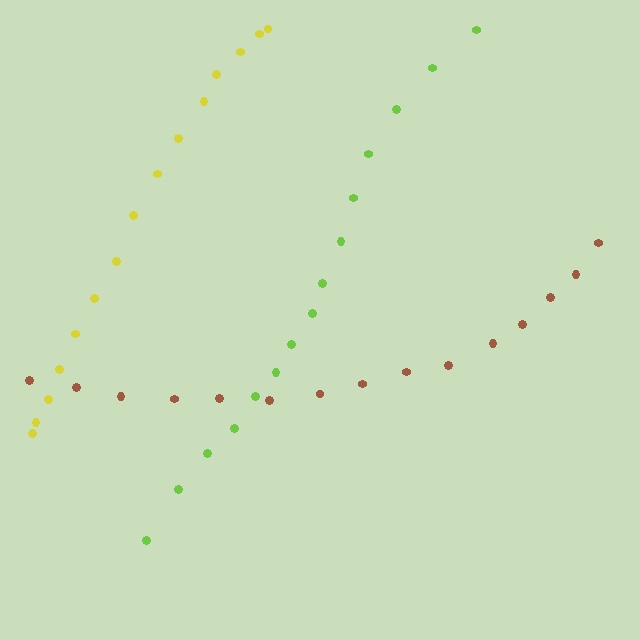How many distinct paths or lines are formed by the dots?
There are 3 distinct paths.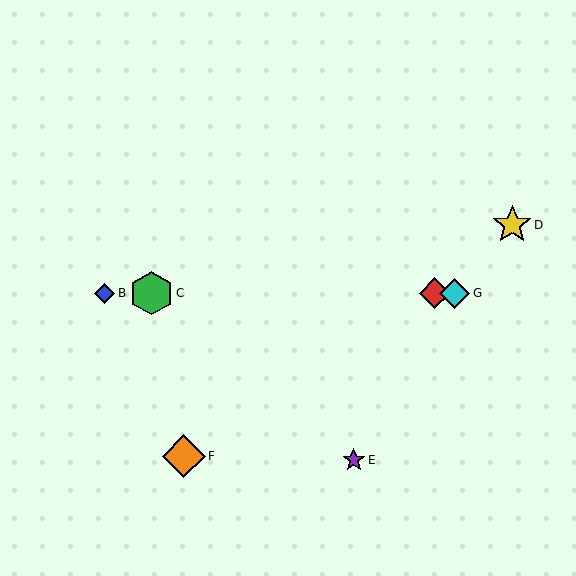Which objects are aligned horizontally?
Objects A, B, C, G are aligned horizontally.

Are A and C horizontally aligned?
Yes, both are at y≈293.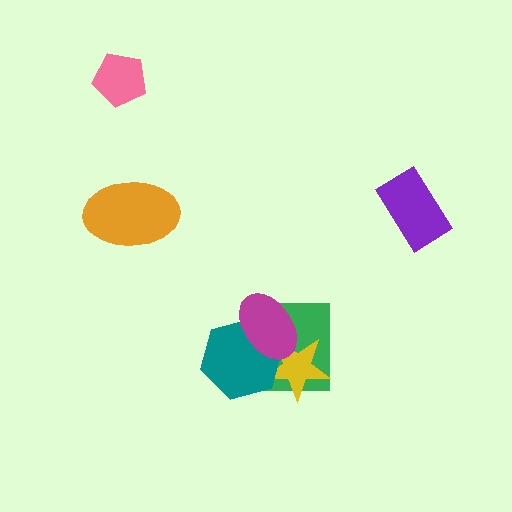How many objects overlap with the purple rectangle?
0 objects overlap with the purple rectangle.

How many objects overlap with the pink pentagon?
0 objects overlap with the pink pentagon.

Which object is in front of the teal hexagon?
The magenta ellipse is in front of the teal hexagon.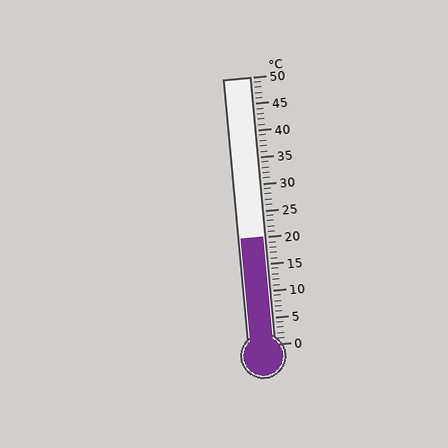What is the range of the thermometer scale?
The thermometer scale ranges from 0°C to 50°C.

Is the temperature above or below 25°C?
The temperature is below 25°C.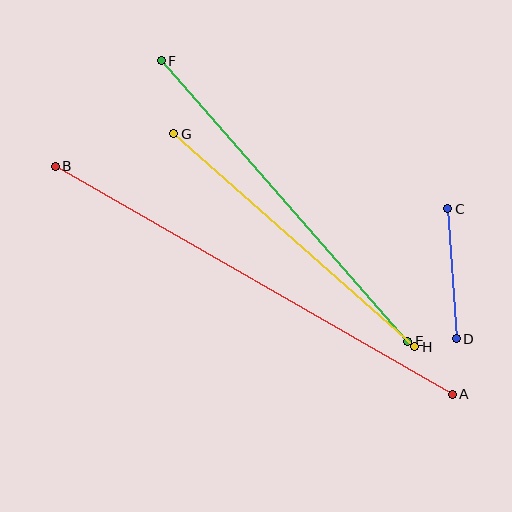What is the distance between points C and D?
The distance is approximately 130 pixels.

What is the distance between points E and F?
The distance is approximately 373 pixels.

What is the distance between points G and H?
The distance is approximately 322 pixels.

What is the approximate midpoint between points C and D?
The midpoint is at approximately (452, 274) pixels.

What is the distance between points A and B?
The distance is approximately 458 pixels.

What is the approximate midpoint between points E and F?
The midpoint is at approximately (285, 201) pixels.